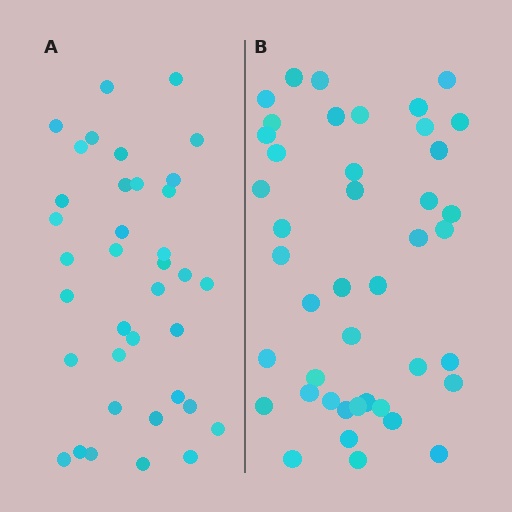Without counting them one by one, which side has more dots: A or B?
Region B (the right region) has more dots.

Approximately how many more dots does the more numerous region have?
Region B has about 6 more dots than region A.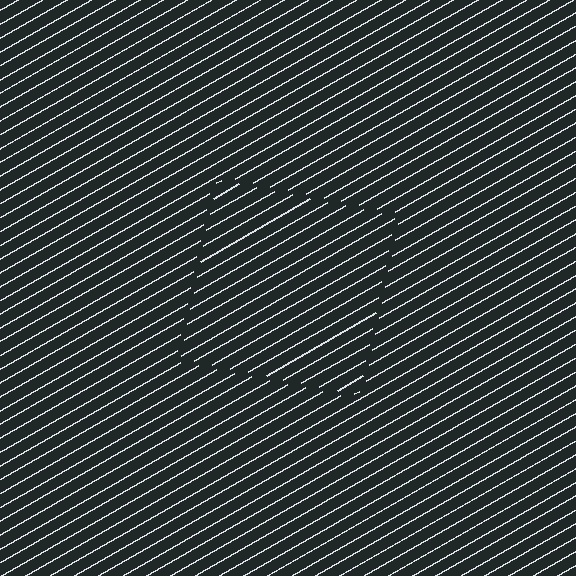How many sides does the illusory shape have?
4 sides — the line-ends trace a square.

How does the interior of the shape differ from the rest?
The interior of the shape contains the same grating, shifted by half a period — the contour is defined by the phase discontinuity where line-ends from the inner and outer gratings abut.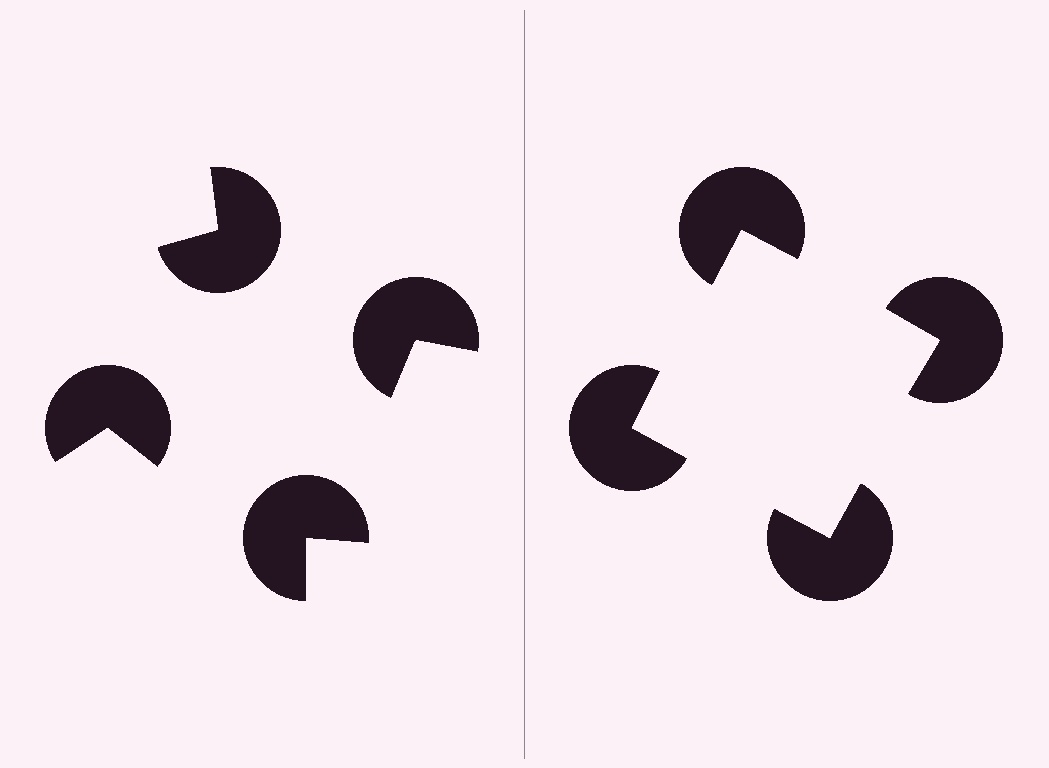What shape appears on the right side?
An illusory square.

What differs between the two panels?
The pac-man discs are positioned identically on both sides; only the wedge orientations differ. On the right they align to a square; on the left they are misaligned.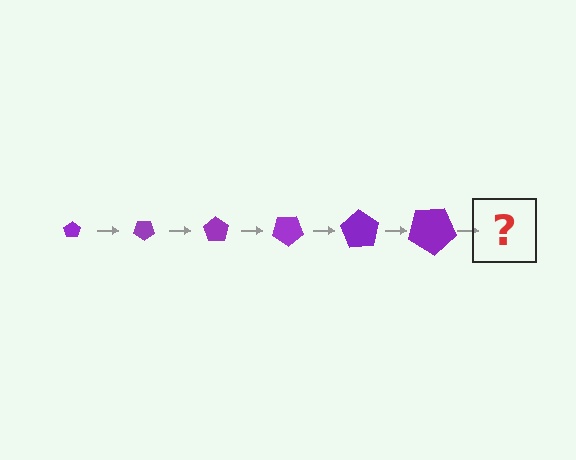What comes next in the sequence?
The next element should be a pentagon, larger than the previous one and rotated 210 degrees from the start.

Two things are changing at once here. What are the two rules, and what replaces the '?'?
The two rules are that the pentagon grows larger each step and it rotates 35 degrees each step. The '?' should be a pentagon, larger than the previous one and rotated 210 degrees from the start.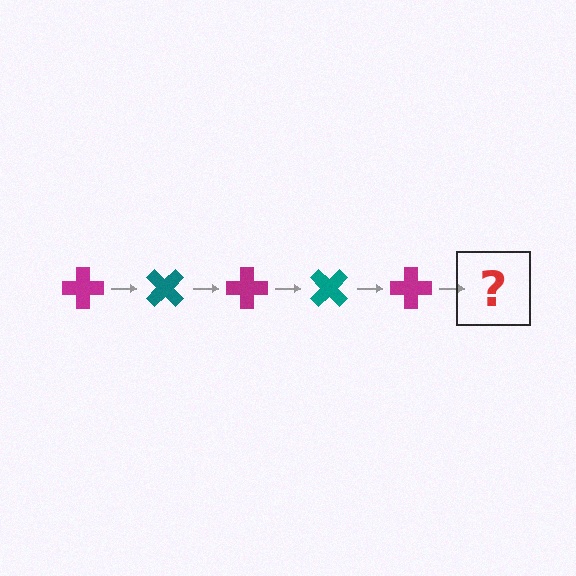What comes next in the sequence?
The next element should be a teal cross, rotated 225 degrees from the start.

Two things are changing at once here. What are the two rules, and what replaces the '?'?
The two rules are that it rotates 45 degrees each step and the color cycles through magenta and teal. The '?' should be a teal cross, rotated 225 degrees from the start.